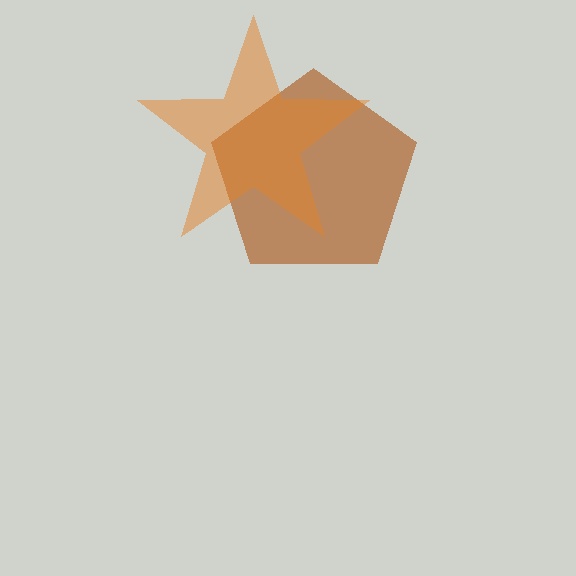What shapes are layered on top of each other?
The layered shapes are: a brown pentagon, an orange star.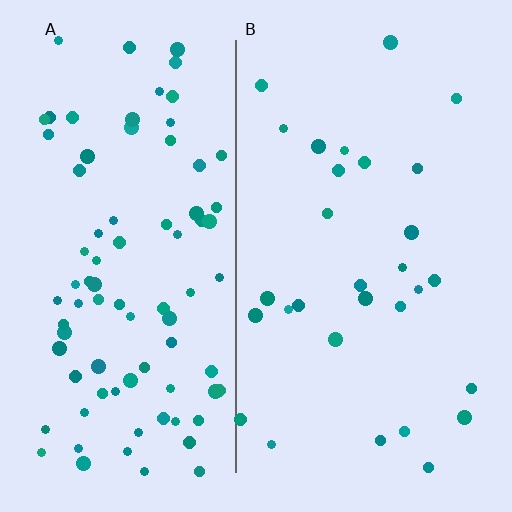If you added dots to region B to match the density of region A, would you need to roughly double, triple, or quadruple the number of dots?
Approximately triple.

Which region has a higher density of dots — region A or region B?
A (the left).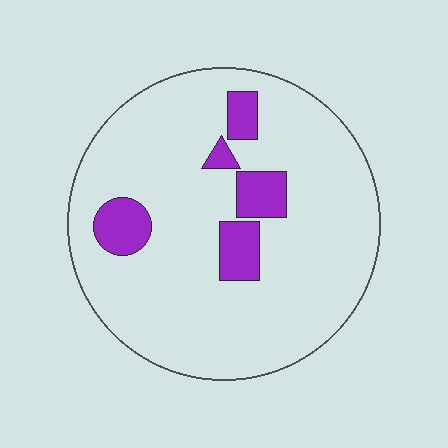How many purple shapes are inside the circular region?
5.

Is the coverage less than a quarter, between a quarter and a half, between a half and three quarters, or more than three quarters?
Less than a quarter.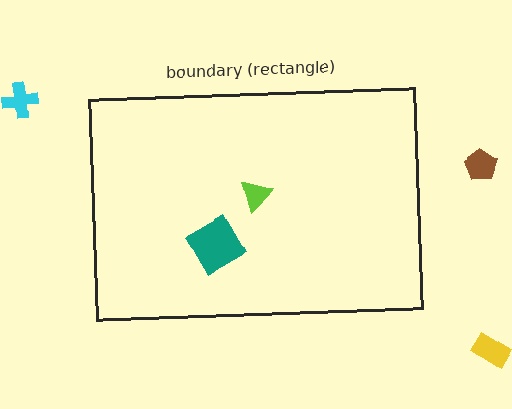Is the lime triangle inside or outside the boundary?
Inside.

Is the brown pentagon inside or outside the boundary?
Outside.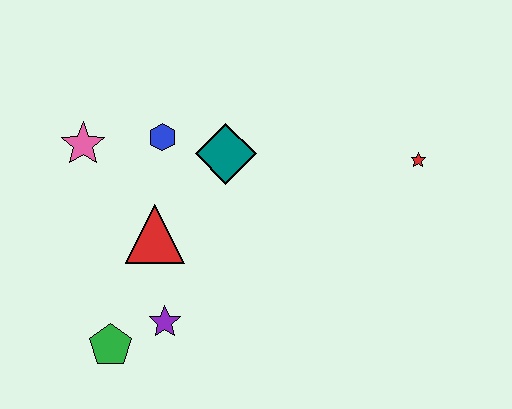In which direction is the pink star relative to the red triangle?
The pink star is above the red triangle.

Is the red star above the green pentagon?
Yes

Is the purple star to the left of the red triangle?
No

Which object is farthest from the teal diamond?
The green pentagon is farthest from the teal diamond.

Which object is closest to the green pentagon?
The purple star is closest to the green pentagon.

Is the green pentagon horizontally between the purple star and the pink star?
Yes